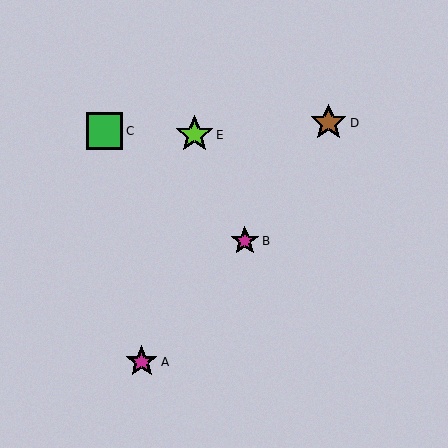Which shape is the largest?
The lime star (labeled E) is the largest.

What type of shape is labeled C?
Shape C is a green square.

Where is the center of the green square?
The center of the green square is at (105, 131).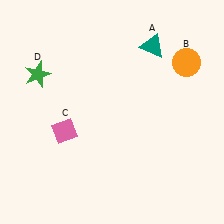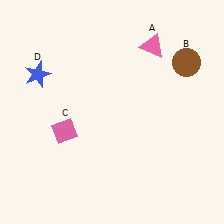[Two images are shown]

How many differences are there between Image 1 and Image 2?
There are 3 differences between the two images.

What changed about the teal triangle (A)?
In Image 1, A is teal. In Image 2, it changed to pink.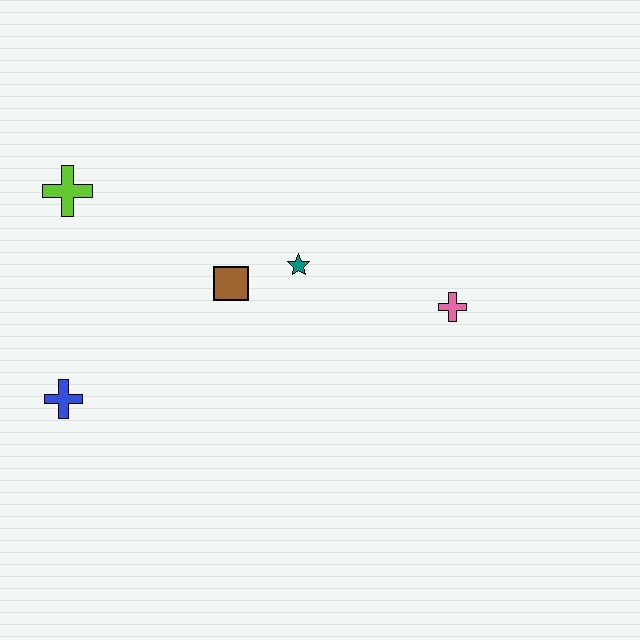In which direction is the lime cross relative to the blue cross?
The lime cross is above the blue cross.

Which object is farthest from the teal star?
The blue cross is farthest from the teal star.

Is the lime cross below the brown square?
No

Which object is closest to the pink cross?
The teal star is closest to the pink cross.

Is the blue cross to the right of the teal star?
No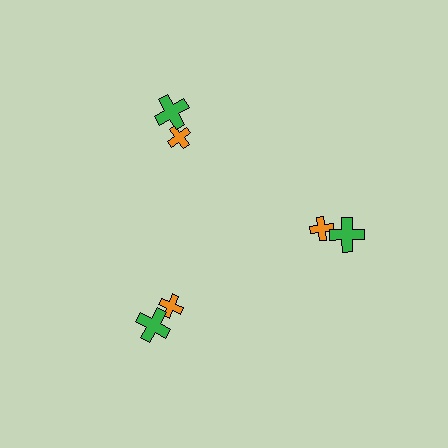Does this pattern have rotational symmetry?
Yes, this pattern has 3-fold rotational symmetry. It looks the same after rotating 120 degrees around the center.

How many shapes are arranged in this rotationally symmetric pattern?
There are 6 shapes, arranged in 3 groups of 2.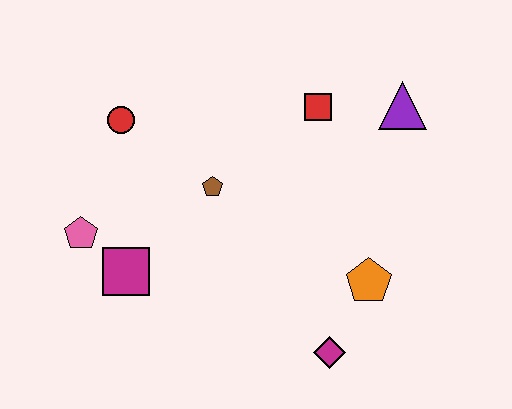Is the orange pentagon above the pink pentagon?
No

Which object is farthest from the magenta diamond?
The red circle is farthest from the magenta diamond.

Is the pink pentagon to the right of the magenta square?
No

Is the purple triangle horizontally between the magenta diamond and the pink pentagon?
No